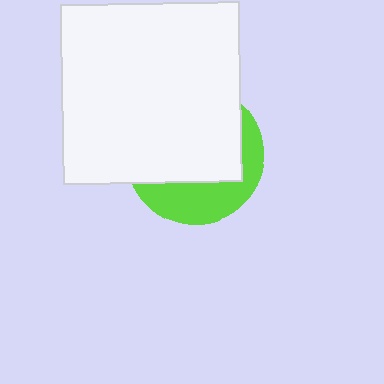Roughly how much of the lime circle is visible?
A small part of it is visible (roughly 33%).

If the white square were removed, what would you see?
You would see the complete lime circle.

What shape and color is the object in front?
The object in front is a white square.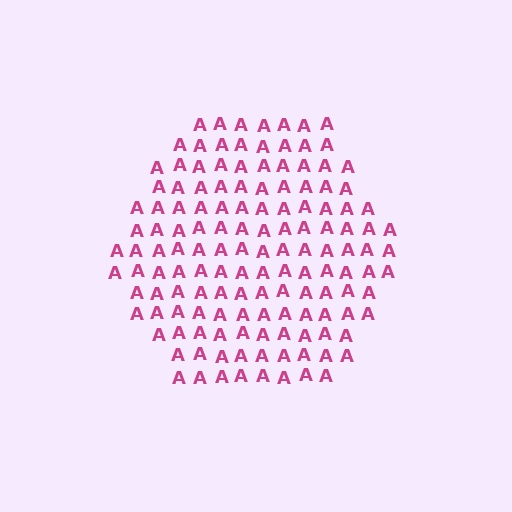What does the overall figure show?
The overall figure shows a hexagon.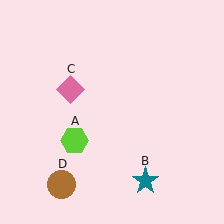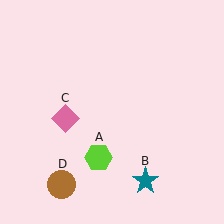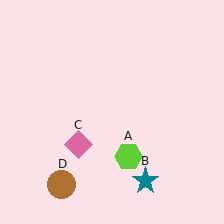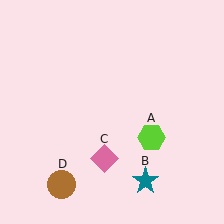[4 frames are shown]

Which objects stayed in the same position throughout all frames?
Teal star (object B) and brown circle (object D) remained stationary.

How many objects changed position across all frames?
2 objects changed position: lime hexagon (object A), pink diamond (object C).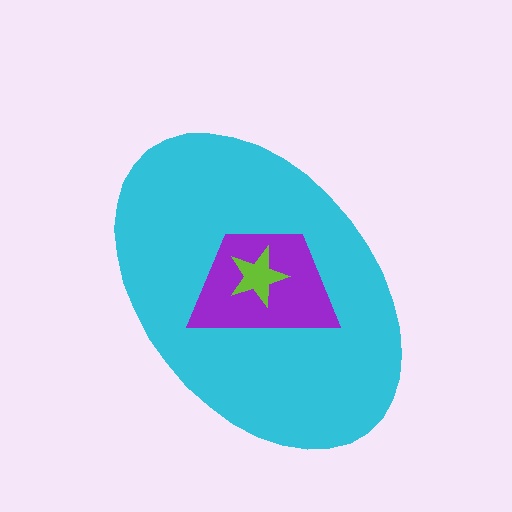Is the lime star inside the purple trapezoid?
Yes.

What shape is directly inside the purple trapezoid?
The lime star.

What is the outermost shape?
The cyan ellipse.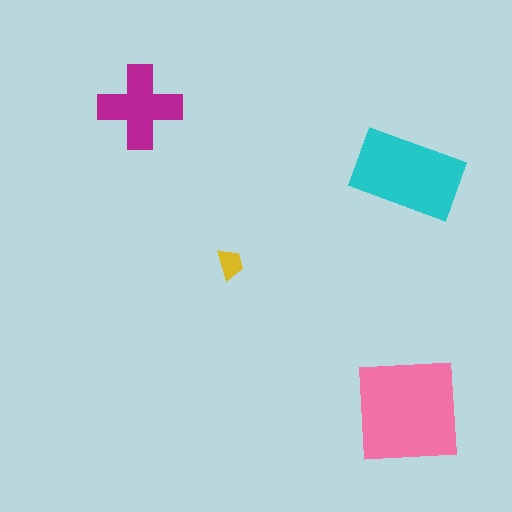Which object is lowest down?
The pink square is bottommost.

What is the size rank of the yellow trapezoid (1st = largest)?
4th.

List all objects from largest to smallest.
The pink square, the cyan rectangle, the magenta cross, the yellow trapezoid.